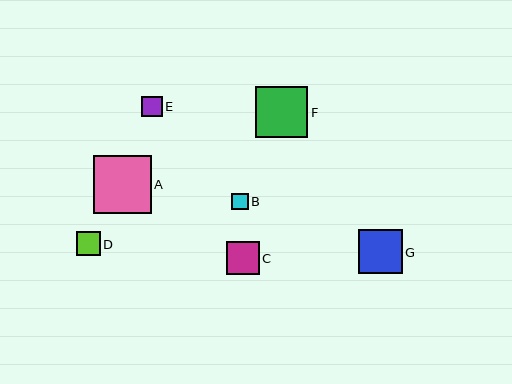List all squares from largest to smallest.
From largest to smallest: A, F, G, C, D, E, B.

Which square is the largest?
Square A is the largest with a size of approximately 58 pixels.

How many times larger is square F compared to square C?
Square F is approximately 1.6 times the size of square C.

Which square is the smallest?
Square B is the smallest with a size of approximately 16 pixels.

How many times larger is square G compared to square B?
Square G is approximately 2.7 times the size of square B.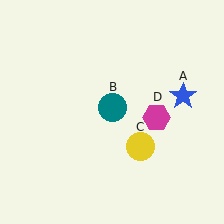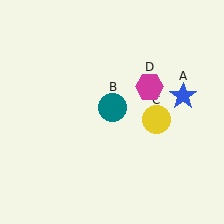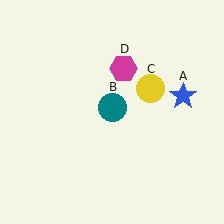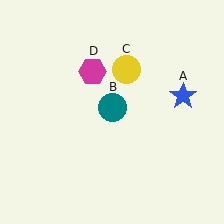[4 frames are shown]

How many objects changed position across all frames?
2 objects changed position: yellow circle (object C), magenta hexagon (object D).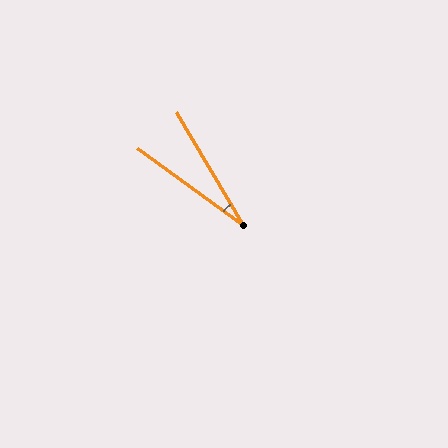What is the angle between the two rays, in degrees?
Approximately 23 degrees.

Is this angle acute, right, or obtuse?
It is acute.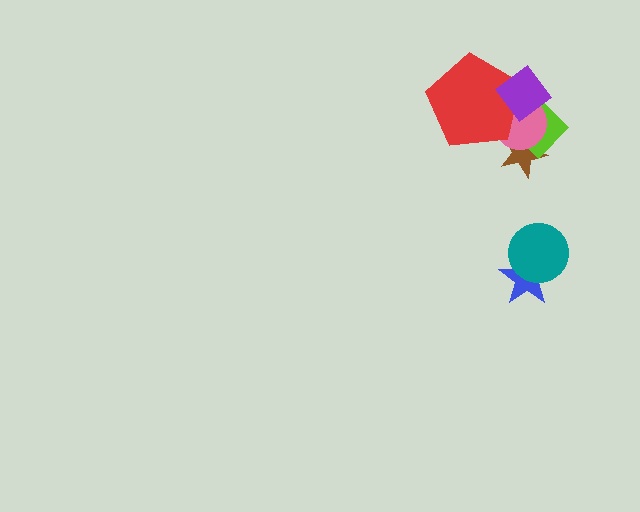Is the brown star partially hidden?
Yes, it is partially covered by another shape.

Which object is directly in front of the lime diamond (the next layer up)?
The pink circle is directly in front of the lime diamond.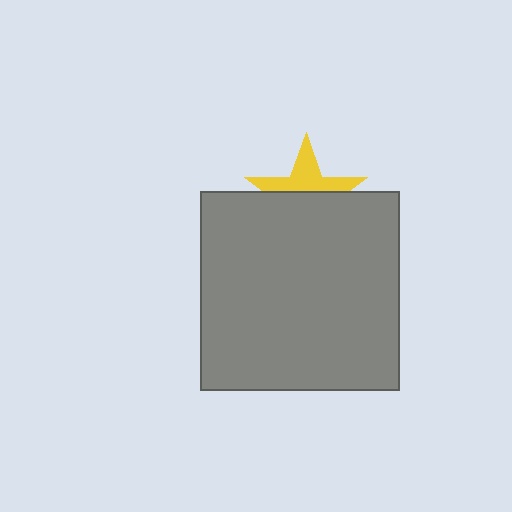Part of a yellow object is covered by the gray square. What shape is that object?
It is a star.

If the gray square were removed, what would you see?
You would see the complete yellow star.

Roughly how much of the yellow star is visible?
A small part of it is visible (roughly 45%).